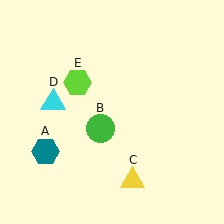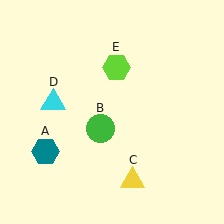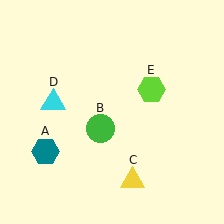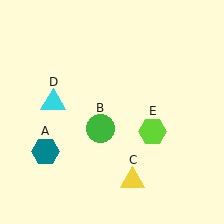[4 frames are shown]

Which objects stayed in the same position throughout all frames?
Teal hexagon (object A) and green circle (object B) and yellow triangle (object C) and cyan triangle (object D) remained stationary.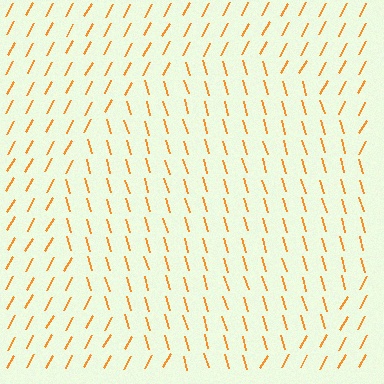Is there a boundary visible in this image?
Yes, there is a texture boundary formed by a change in line orientation.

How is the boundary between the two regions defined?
The boundary is defined purely by a change in line orientation (approximately 45 degrees difference). All lines are the same color and thickness.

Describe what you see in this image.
The image is filled with small orange line segments. A circle region in the image has lines oriented differently from the surrounding lines, creating a visible texture boundary.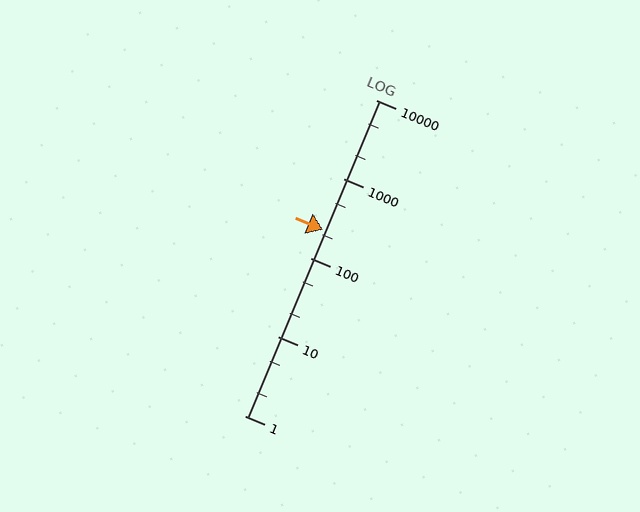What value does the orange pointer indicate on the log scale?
The pointer indicates approximately 230.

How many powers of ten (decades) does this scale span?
The scale spans 4 decades, from 1 to 10000.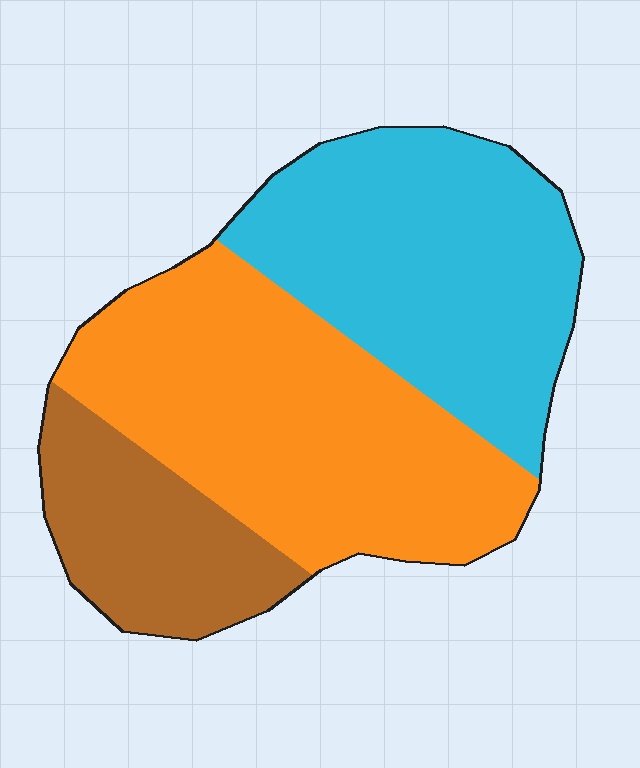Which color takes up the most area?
Orange, at roughly 45%.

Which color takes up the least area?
Brown, at roughly 20%.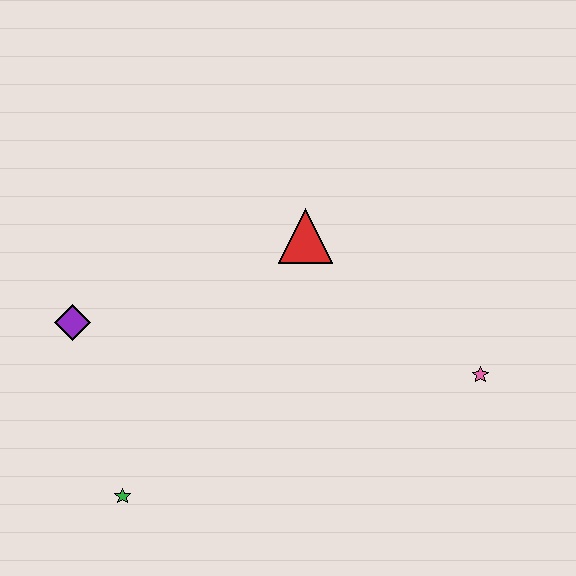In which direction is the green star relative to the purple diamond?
The green star is below the purple diamond.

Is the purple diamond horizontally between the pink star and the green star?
No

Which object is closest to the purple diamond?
The green star is closest to the purple diamond.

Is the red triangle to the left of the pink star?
Yes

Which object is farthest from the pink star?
The purple diamond is farthest from the pink star.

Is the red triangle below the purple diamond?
No